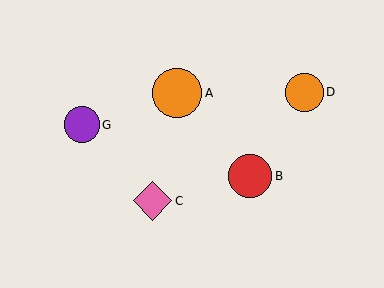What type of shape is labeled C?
Shape C is a pink diamond.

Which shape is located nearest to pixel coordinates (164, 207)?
The pink diamond (labeled C) at (153, 201) is nearest to that location.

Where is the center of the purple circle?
The center of the purple circle is at (82, 125).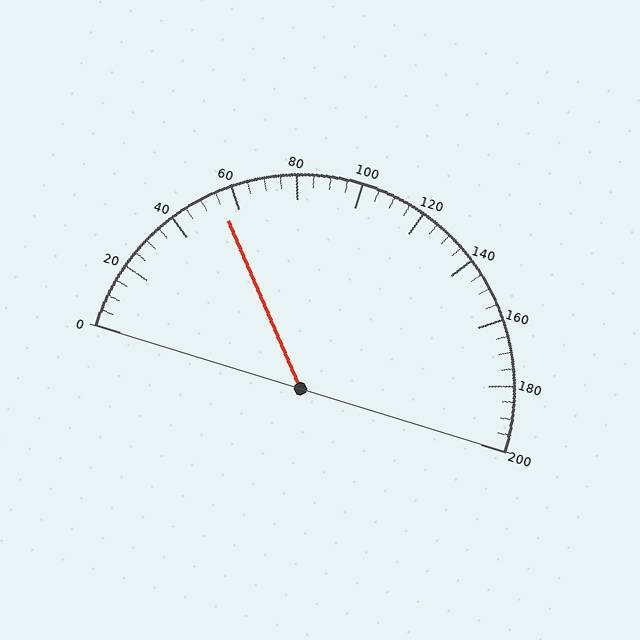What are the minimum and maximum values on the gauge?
The gauge ranges from 0 to 200.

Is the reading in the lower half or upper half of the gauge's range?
The reading is in the lower half of the range (0 to 200).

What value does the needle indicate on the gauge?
The needle indicates approximately 55.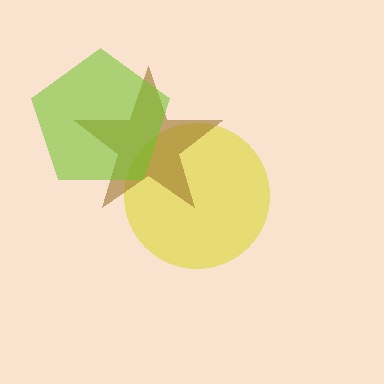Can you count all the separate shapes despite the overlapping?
Yes, there are 3 separate shapes.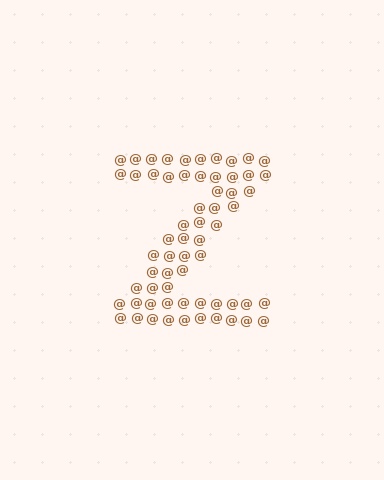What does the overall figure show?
The overall figure shows the letter Z.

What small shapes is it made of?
It is made of small at signs.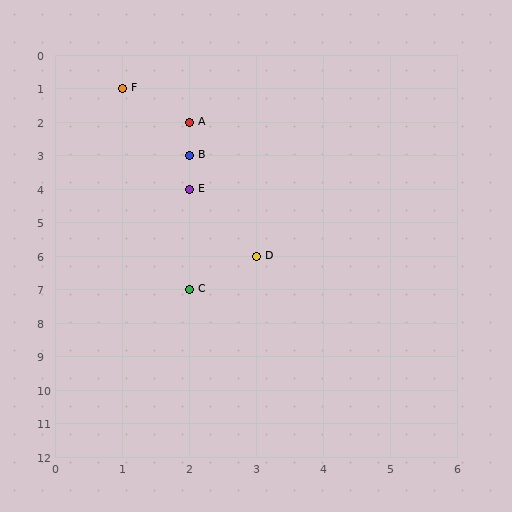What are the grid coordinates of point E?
Point E is at grid coordinates (2, 4).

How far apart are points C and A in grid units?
Points C and A are 5 rows apart.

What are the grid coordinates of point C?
Point C is at grid coordinates (2, 7).